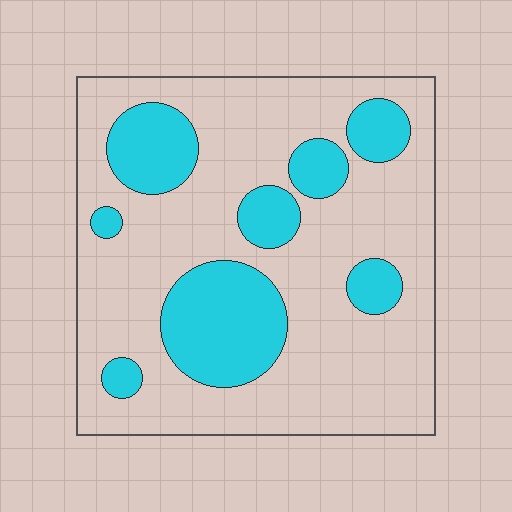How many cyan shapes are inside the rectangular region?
8.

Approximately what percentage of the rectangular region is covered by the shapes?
Approximately 25%.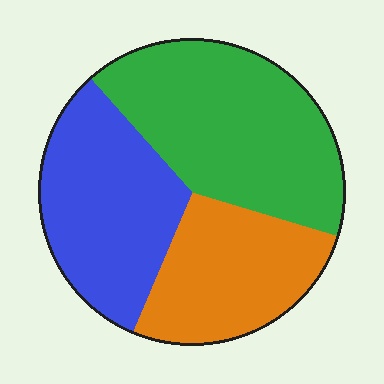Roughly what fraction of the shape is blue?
Blue takes up about one third (1/3) of the shape.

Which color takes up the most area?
Green, at roughly 40%.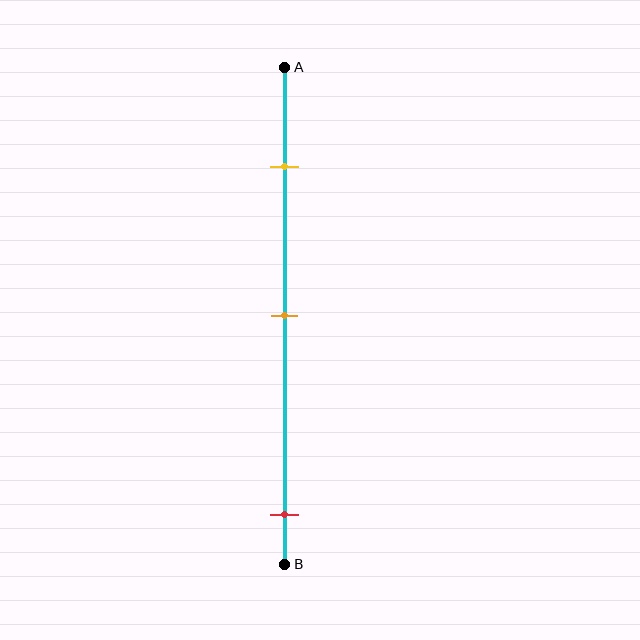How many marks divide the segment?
There are 3 marks dividing the segment.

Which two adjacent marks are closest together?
The yellow and orange marks are the closest adjacent pair.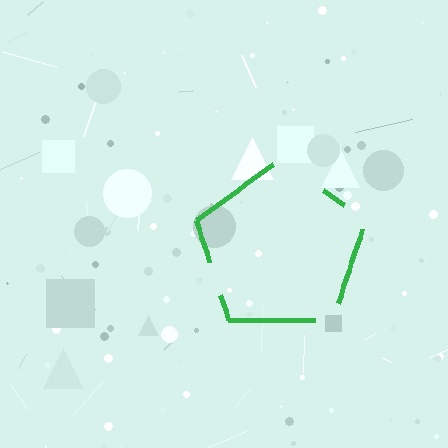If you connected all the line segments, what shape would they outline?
They would outline a pentagon.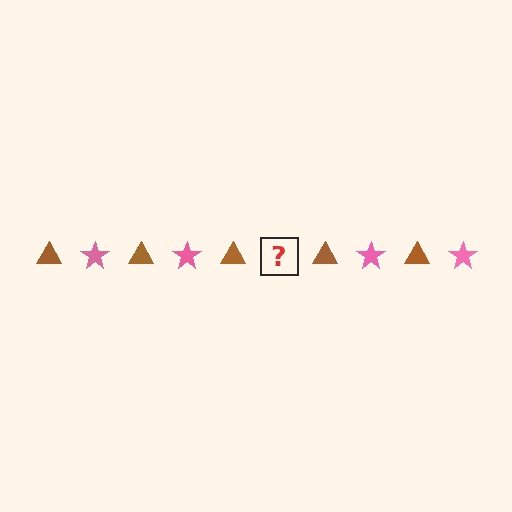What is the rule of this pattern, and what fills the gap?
The rule is that the pattern alternates between brown triangle and pink star. The gap should be filled with a pink star.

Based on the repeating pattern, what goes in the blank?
The blank should be a pink star.